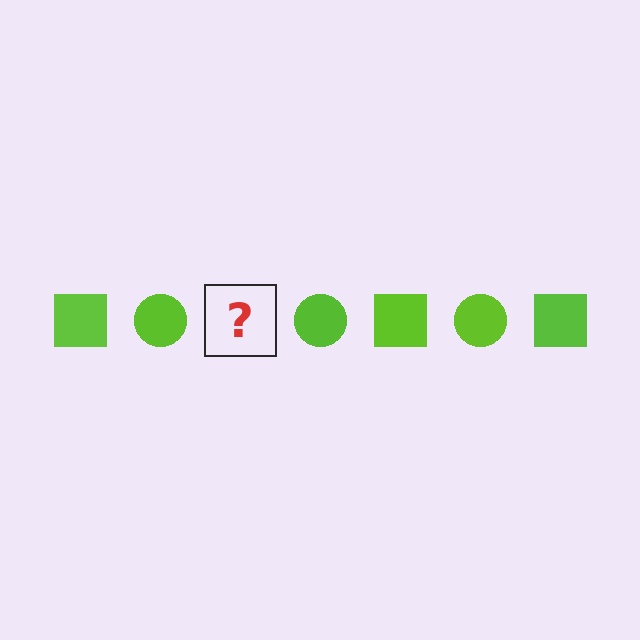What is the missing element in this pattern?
The missing element is a lime square.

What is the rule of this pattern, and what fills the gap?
The rule is that the pattern cycles through square, circle shapes in lime. The gap should be filled with a lime square.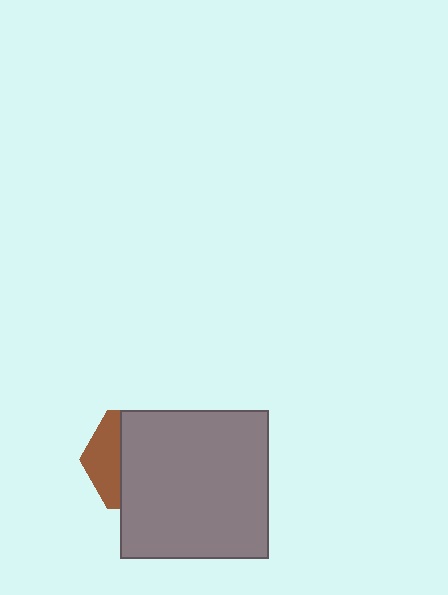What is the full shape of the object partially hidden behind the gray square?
The partially hidden object is a brown hexagon.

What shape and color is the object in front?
The object in front is a gray square.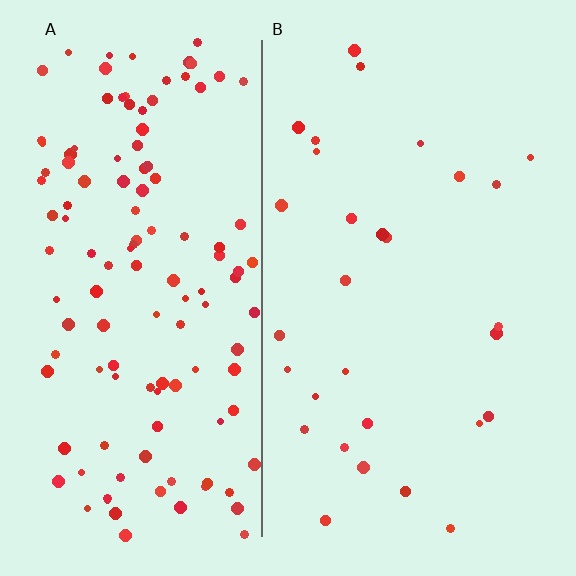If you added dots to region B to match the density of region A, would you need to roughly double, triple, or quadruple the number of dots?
Approximately quadruple.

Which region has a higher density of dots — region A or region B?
A (the left).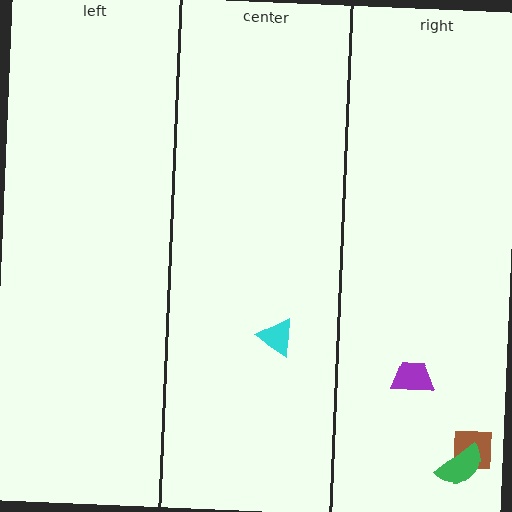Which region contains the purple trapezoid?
The right region.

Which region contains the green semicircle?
The right region.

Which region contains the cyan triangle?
The center region.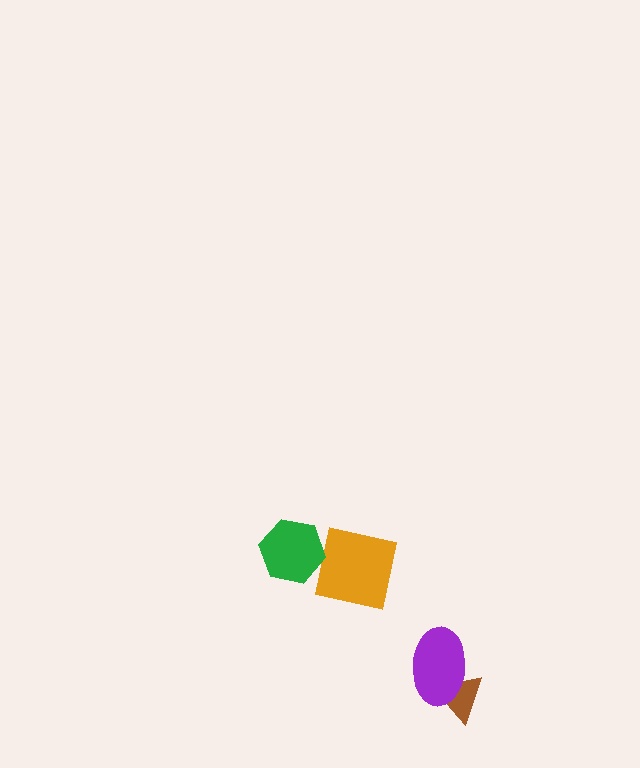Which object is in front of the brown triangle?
The purple ellipse is in front of the brown triangle.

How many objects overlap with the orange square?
1 object overlaps with the orange square.